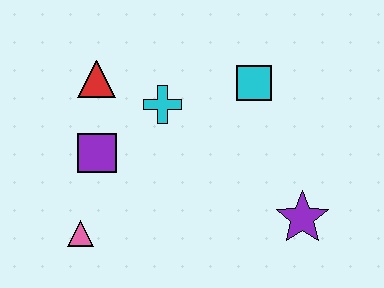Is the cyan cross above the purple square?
Yes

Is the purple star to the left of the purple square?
No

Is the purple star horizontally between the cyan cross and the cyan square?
No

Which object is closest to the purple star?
The cyan square is closest to the purple star.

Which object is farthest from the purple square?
The purple star is farthest from the purple square.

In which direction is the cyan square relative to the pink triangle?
The cyan square is to the right of the pink triangle.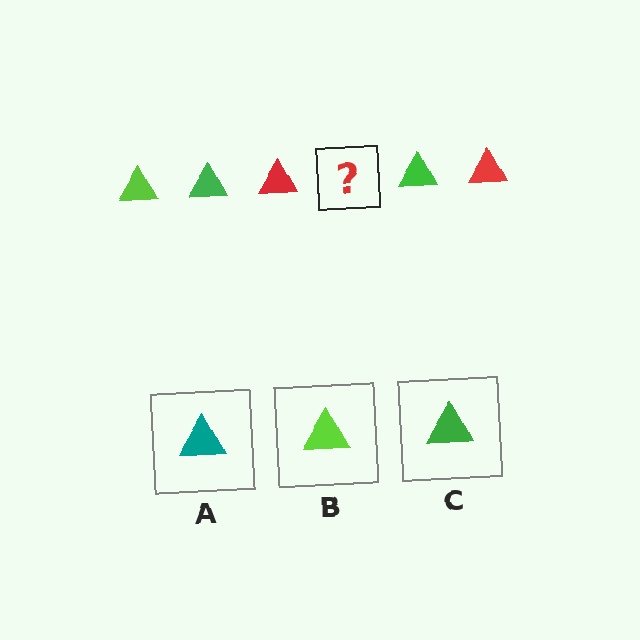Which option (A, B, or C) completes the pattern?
B.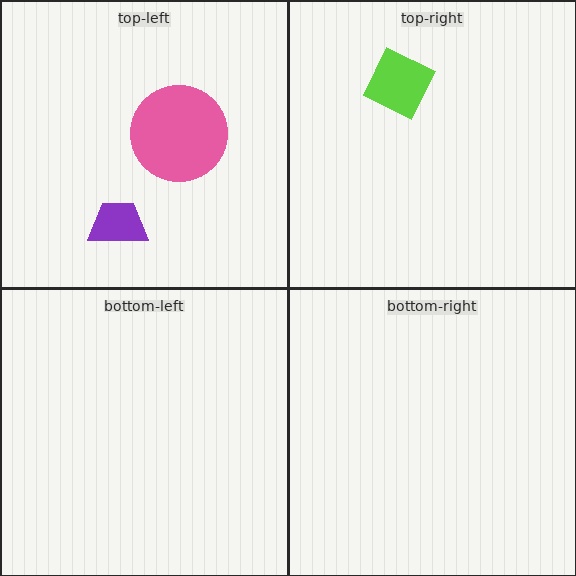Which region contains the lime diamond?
The top-right region.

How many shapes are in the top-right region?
1.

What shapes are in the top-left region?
The purple trapezoid, the pink circle.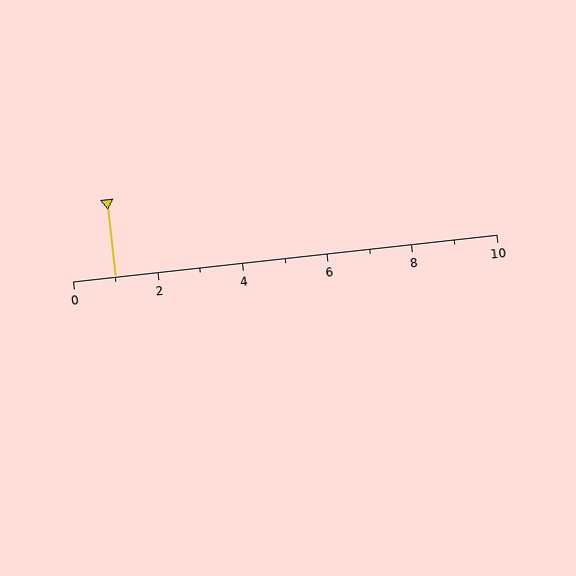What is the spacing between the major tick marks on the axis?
The major ticks are spaced 2 apart.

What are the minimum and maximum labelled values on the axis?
The axis runs from 0 to 10.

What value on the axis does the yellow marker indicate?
The marker indicates approximately 1.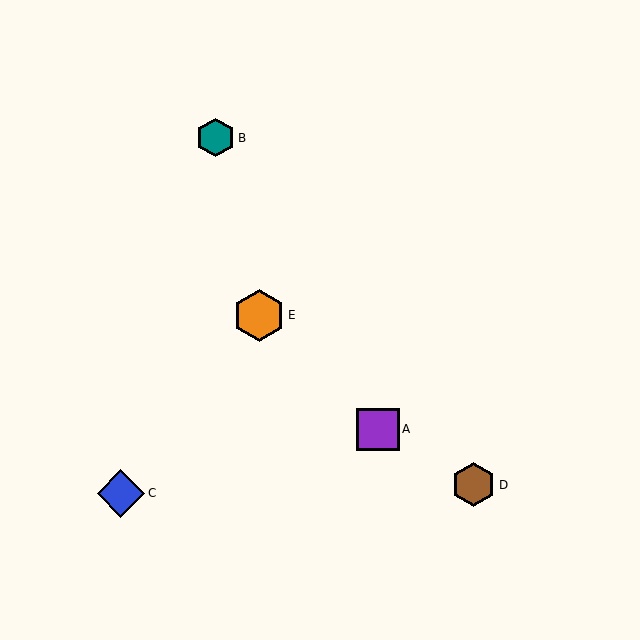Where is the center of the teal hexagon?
The center of the teal hexagon is at (215, 138).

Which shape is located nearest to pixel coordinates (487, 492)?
The brown hexagon (labeled D) at (474, 485) is nearest to that location.